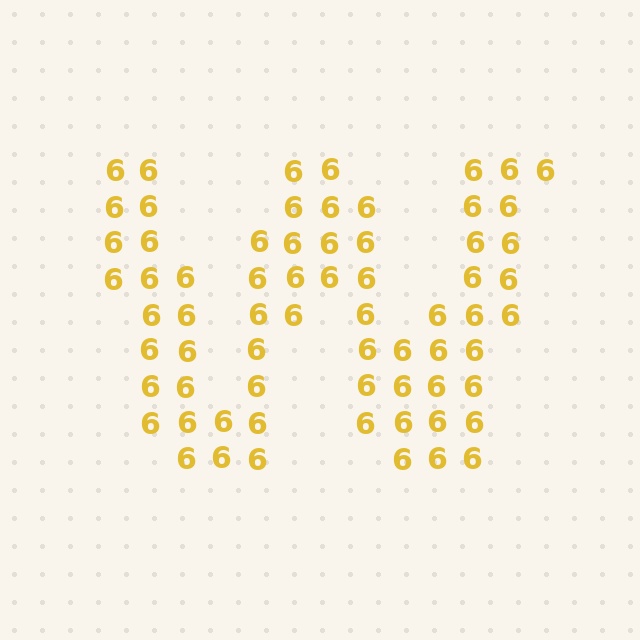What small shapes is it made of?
It is made of small digit 6's.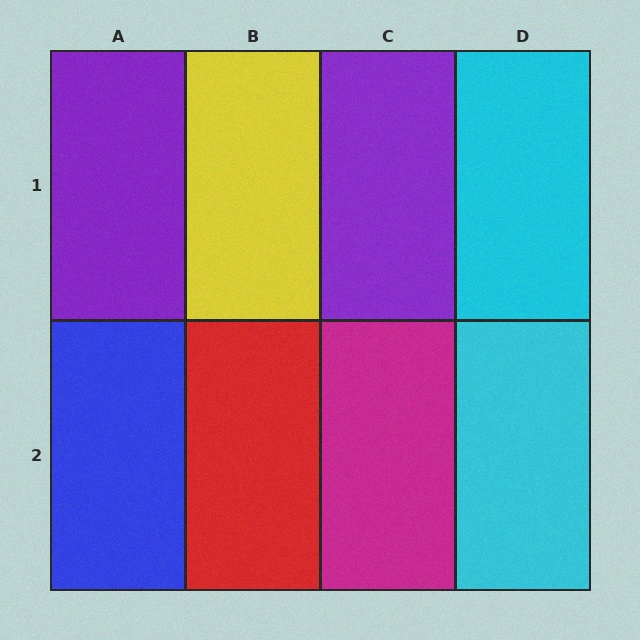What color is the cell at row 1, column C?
Purple.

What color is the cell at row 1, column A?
Purple.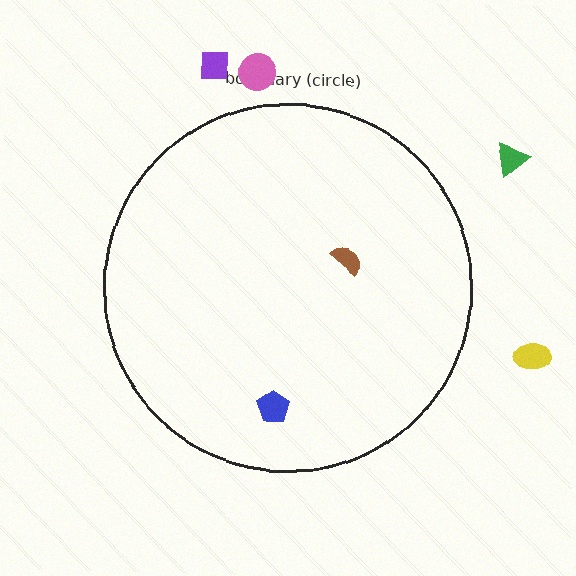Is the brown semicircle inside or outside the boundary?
Inside.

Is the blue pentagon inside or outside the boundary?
Inside.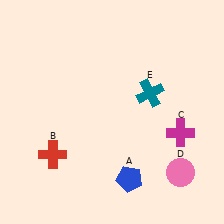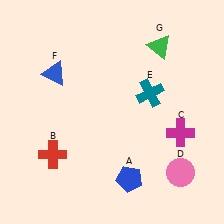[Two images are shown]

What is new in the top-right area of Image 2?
A green triangle (G) was added in the top-right area of Image 2.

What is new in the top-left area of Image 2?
A blue triangle (F) was added in the top-left area of Image 2.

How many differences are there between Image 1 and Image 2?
There are 2 differences between the two images.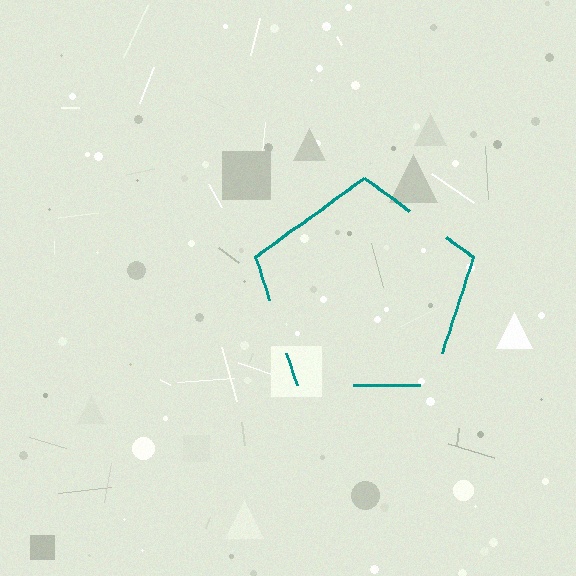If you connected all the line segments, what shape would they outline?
They would outline a pentagon.